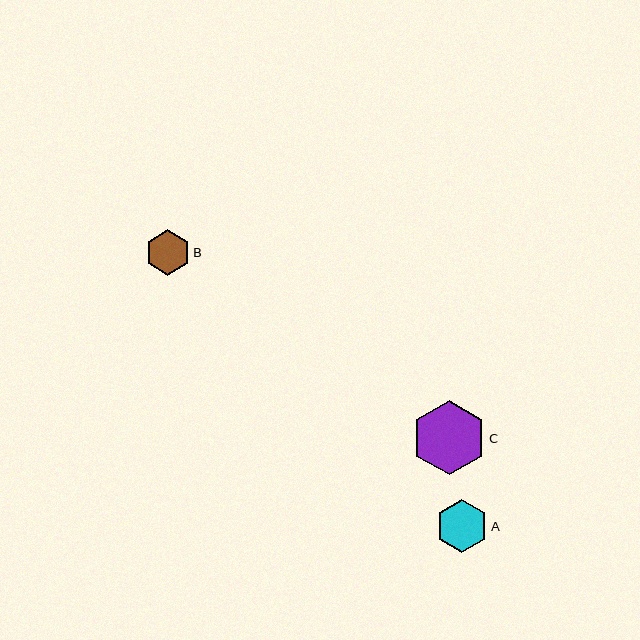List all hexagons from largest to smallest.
From largest to smallest: C, A, B.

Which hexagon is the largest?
Hexagon C is the largest with a size of approximately 75 pixels.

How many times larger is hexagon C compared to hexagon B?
Hexagon C is approximately 1.7 times the size of hexagon B.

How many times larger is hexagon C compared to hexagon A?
Hexagon C is approximately 1.4 times the size of hexagon A.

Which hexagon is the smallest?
Hexagon B is the smallest with a size of approximately 45 pixels.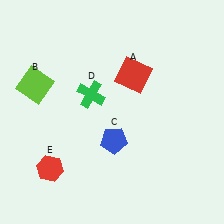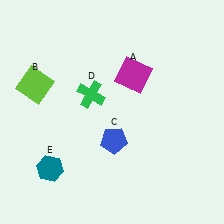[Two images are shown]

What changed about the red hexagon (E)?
In Image 1, E is red. In Image 2, it changed to teal.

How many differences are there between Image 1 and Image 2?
There are 2 differences between the two images.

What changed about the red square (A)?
In Image 1, A is red. In Image 2, it changed to magenta.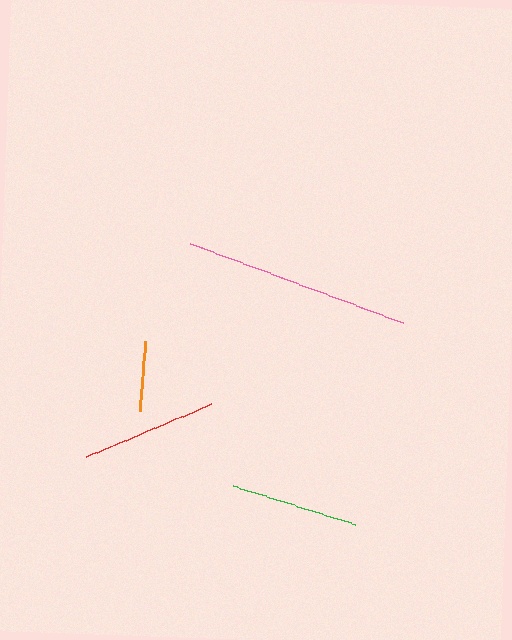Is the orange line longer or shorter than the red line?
The red line is longer than the orange line.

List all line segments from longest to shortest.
From longest to shortest: pink, red, green, orange.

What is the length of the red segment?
The red segment is approximately 135 pixels long.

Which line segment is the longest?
The pink line is the longest at approximately 228 pixels.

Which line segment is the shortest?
The orange line is the shortest at approximately 70 pixels.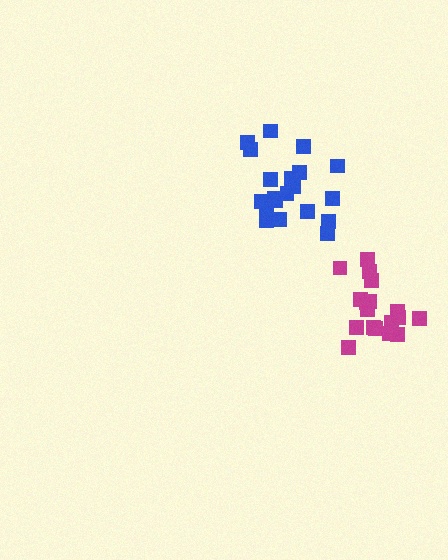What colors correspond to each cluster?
The clusters are colored: blue, magenta.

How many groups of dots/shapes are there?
There are 2 groups.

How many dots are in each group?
Group 1: 20 dots, Group 2: 18 dots (38 total).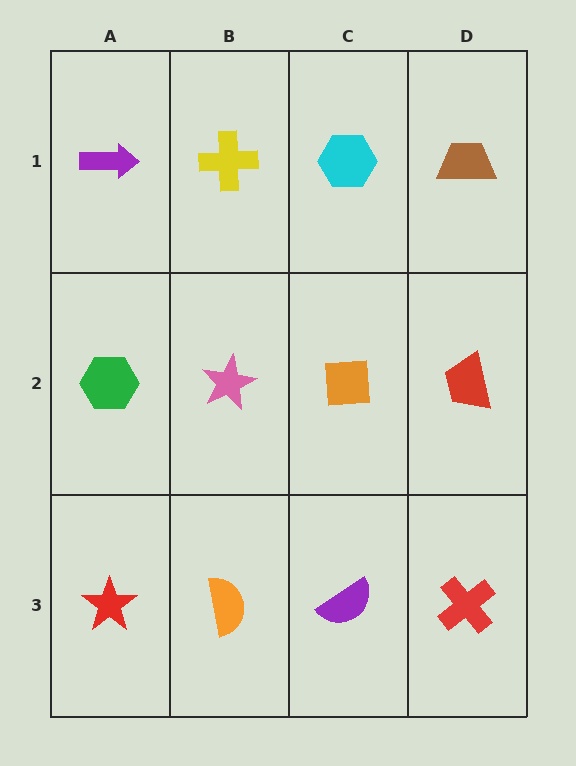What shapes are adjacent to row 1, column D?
A red trapezoid (row 2, column D), a cyan hexagon (row 1, column C).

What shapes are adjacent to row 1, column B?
A pink star (row 2, column B), a purple arrow (row 1, column A), a cyan hexagon (row 1, column C).